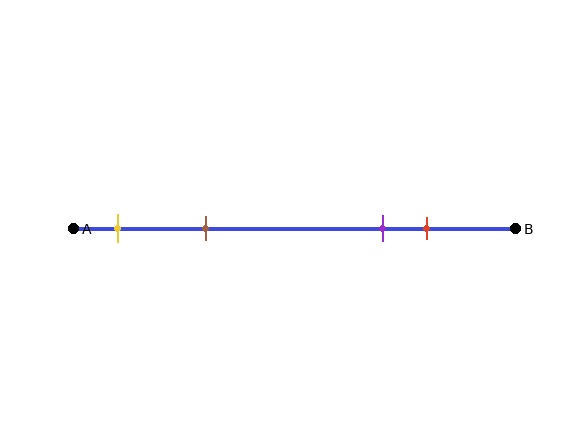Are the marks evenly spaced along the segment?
No, the marks are not evenly spaced.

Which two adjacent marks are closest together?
The purple and red marks are the closest adjacent pair.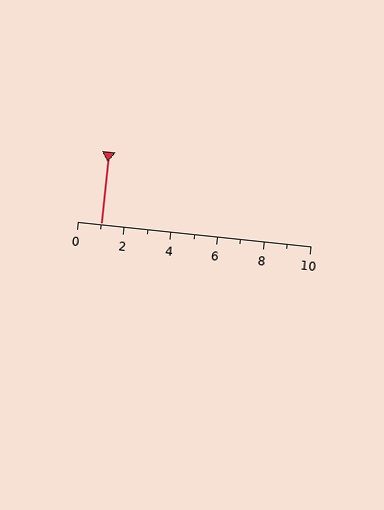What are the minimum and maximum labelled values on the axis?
The axis runs from 0 to 10.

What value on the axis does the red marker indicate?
The marker indicates approximately 1.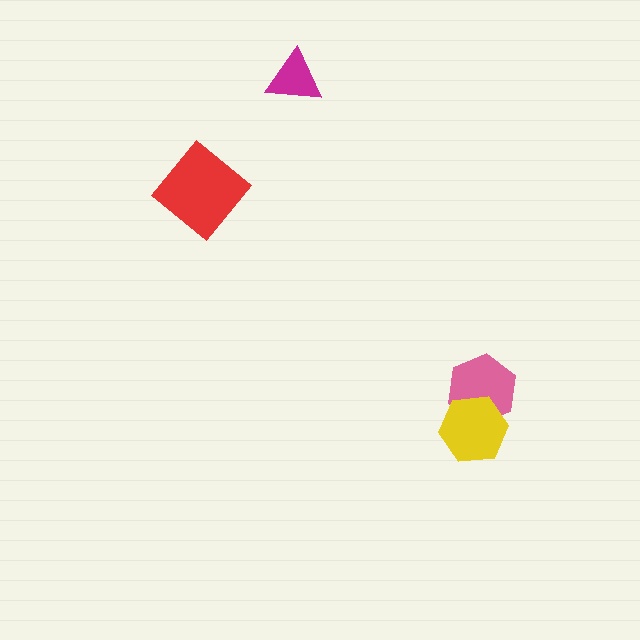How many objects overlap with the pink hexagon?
1 object overlaps with the pink hexagon.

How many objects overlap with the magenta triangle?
0 objects overlap with the magenta triangle.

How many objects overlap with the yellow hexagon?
1 object overlaps with the yellow hexagon.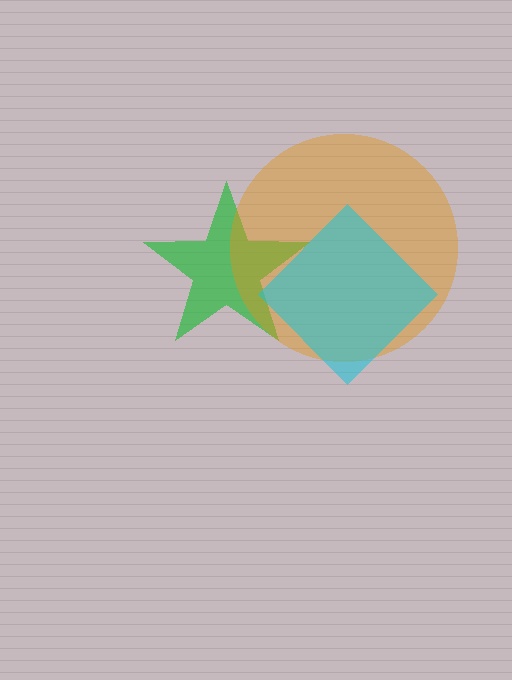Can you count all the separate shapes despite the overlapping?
Yes, there are 3 separate shapes.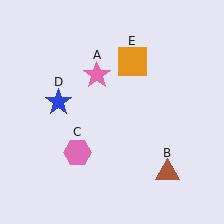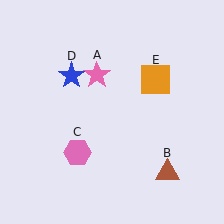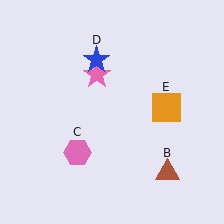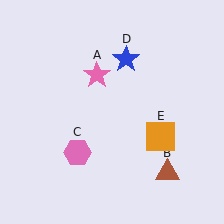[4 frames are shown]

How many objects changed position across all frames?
2 objects changed position: blue star (object D), orange square (object E).